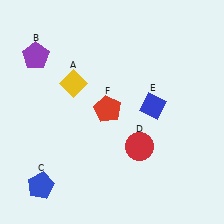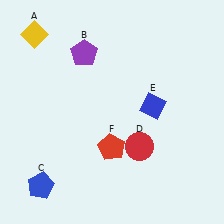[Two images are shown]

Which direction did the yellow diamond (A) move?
The yellow diamond (A) moved up.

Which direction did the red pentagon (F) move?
The red pentagon (F) moved down.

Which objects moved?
The objects that moved are: the yellow diamond (A), the purple pentagon (B), the red pentagon (F).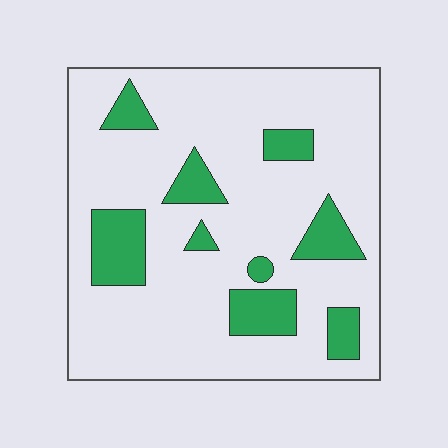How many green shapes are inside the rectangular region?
9.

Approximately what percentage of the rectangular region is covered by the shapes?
Approximately 20%.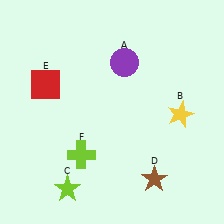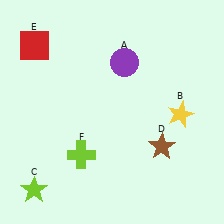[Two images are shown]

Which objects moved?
The objects that moved are: the lime star (C), the brown star (D), the red square (E).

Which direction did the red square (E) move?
The red square (E) moved up.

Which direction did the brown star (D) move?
The brown star (D) moved up.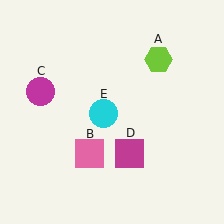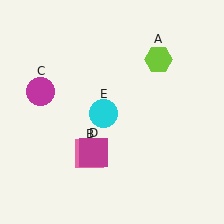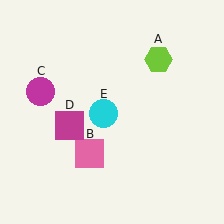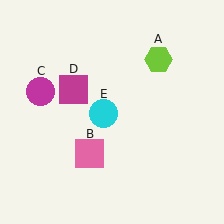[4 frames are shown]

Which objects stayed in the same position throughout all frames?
Lime hexagon (object A) and pink square (object B) and magenta circle (object C) and cyan circle (object E) remained stationary.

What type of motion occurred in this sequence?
The magenta square (object D) rotated clockwise around the center of the scene.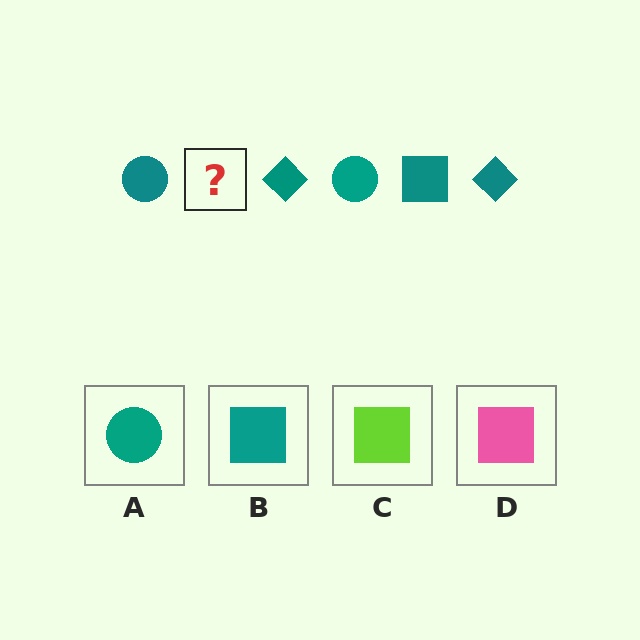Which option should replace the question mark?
Option B.